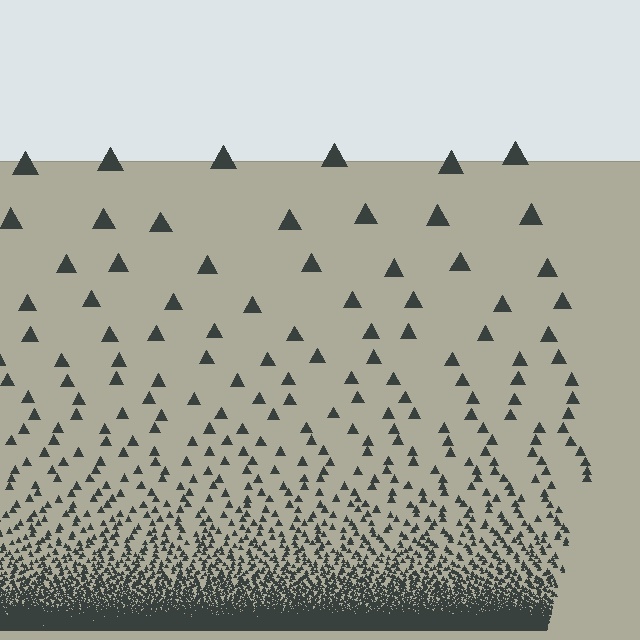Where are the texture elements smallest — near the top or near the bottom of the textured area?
Near the bottom.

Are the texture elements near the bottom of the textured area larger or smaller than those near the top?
Smaller. The gradient is inverted — elements near the bottom are smaller and denser.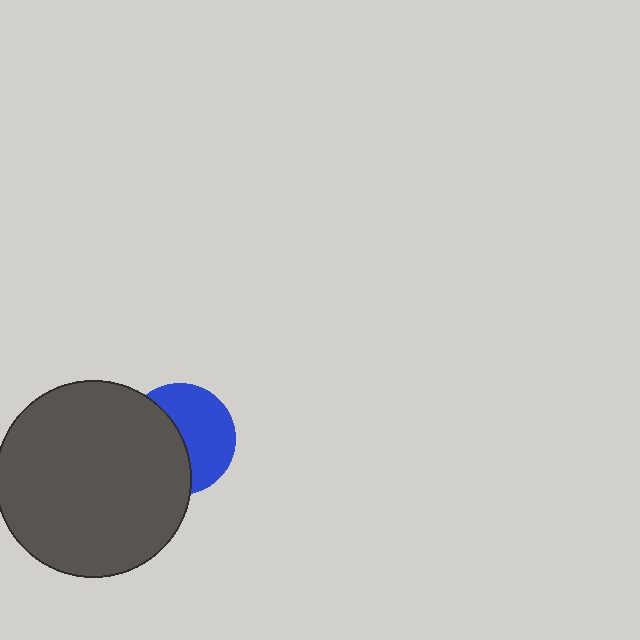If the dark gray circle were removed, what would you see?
You would see the complete blue circle.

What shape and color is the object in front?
The object in front is a dark gray circle.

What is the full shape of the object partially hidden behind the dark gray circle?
The partially hidden object is a blue circle.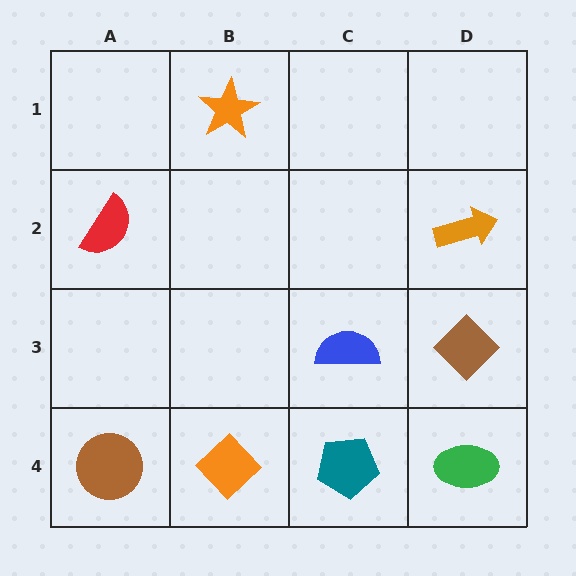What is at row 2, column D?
An orange arrow.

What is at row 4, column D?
A green ellipse.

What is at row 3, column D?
A brown diamond.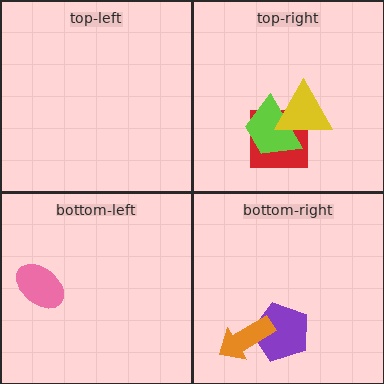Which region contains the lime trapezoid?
The top-right region.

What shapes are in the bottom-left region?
The pink ellipse.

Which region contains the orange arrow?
The bottom-right region.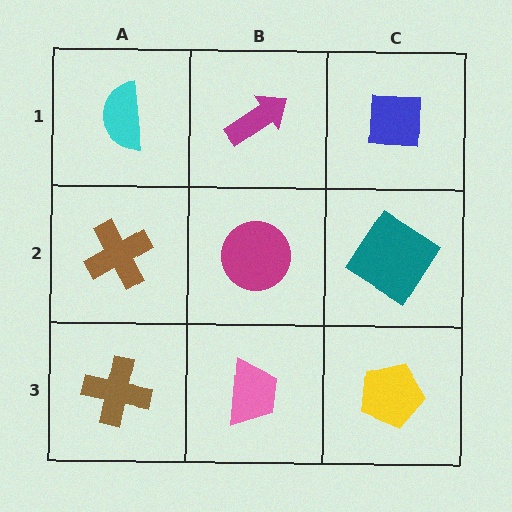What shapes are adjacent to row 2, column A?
A cyan semicircle (row 1, column A), a brown cross (row 3, column A), a magenta circle (row 2, column B).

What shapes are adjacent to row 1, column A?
A brown cross (row 2, column A), a magenta arrow (row 1, column B).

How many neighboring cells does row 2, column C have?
3.